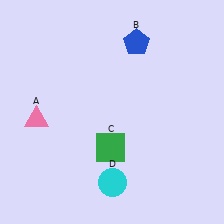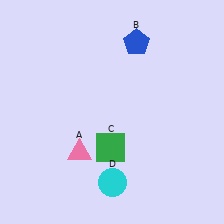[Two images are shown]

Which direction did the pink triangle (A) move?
The pink triangle (A) moved right.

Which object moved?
The pink triangle (A) moved right.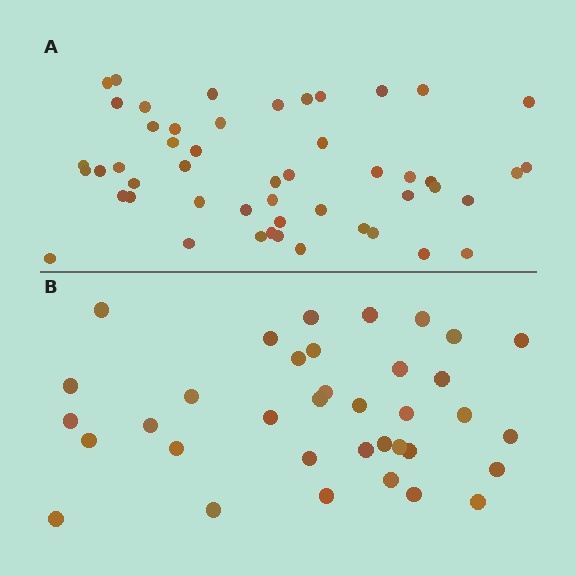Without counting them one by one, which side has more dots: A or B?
Region A (the top region) has more dots.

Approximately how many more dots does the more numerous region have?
Region A has approximately 15 more dots than region B.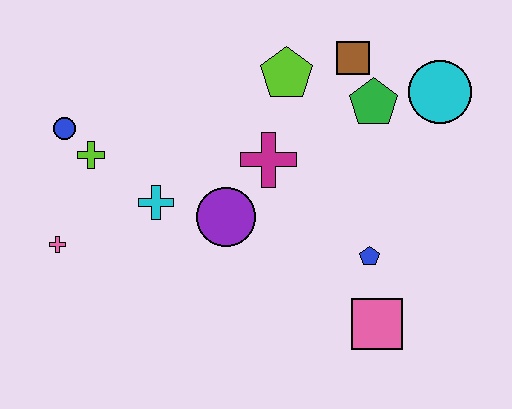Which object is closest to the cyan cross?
The purple circle is closest to the cyan cross.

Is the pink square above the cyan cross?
No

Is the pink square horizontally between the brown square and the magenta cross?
No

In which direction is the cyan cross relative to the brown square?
The cyan cross is to the left of the brown square.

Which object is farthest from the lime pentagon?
The pink cross is farthest from the lime pentagon.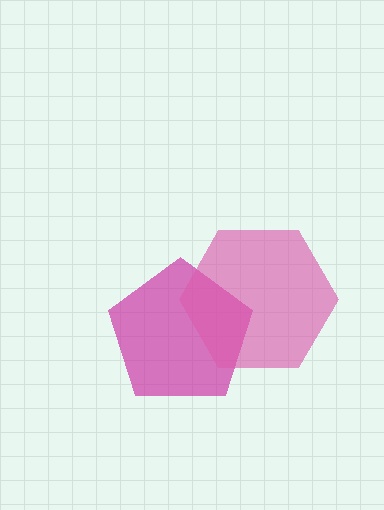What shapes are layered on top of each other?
The layered shapes are: a magenta pentagon, a pink hexagon.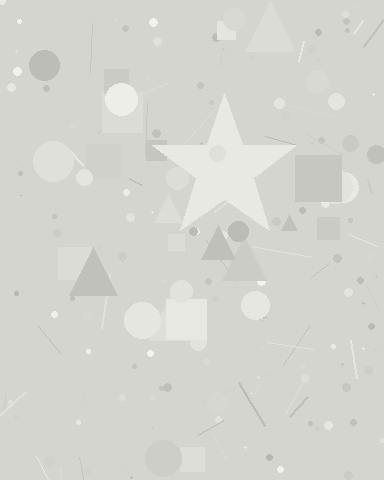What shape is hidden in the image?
A star is hidden in the image.